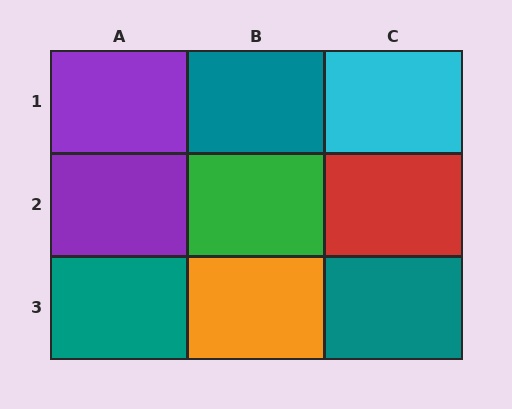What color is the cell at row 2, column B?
Green.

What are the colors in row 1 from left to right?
Purple, teal, cyan.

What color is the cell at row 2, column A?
Purple.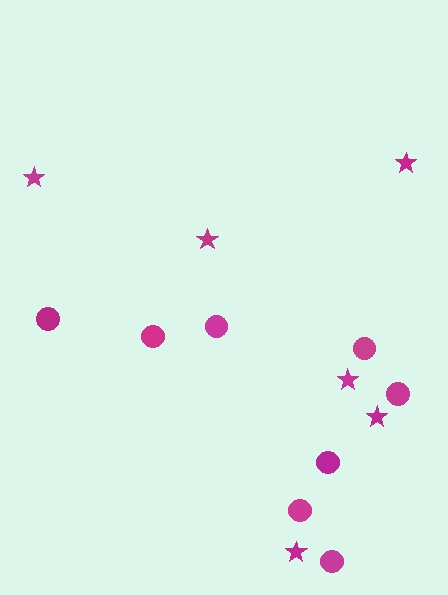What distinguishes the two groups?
There are 2 groups: one group of stars (6) and one group of circles (8).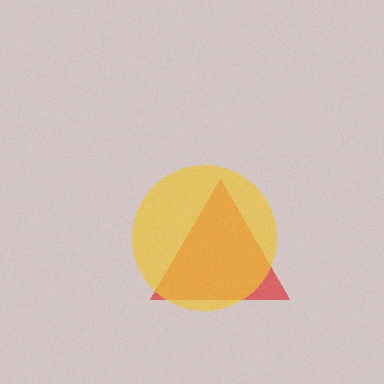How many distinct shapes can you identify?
There are 2 distinct shapes: a red triangle, a yellow circle.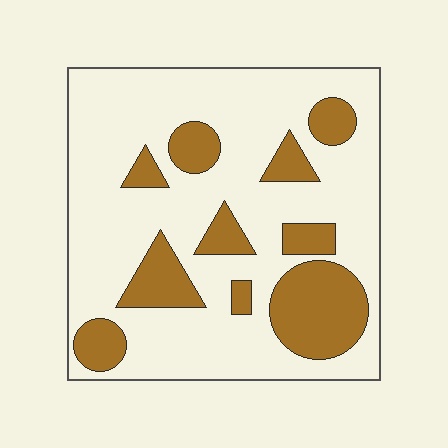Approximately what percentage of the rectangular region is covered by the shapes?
Approximately 25%.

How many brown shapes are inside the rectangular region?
10.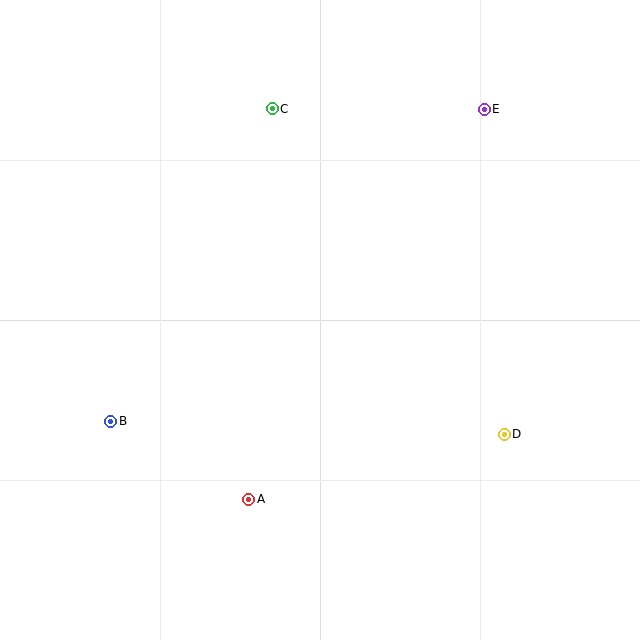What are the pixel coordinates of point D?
Point D is at (504, 434).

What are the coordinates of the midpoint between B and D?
The midpoint between B and D is at (307, 428).